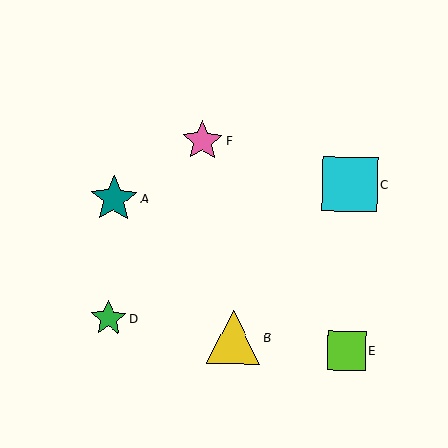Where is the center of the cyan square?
The center of the cyan square is at (350, 184).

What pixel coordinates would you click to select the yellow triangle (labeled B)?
Click at (233, 337) to select the yellow triangle B.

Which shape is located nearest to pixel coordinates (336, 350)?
The lime square (labeled E) at (346, 351) is nearest to that location.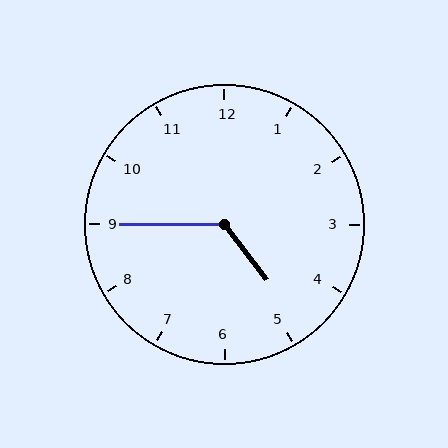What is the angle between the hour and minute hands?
Approximately 128 degrees.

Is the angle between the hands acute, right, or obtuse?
It is obtuse.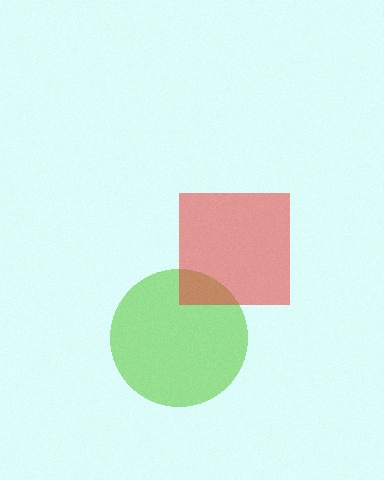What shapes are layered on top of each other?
The layered shapes are: a lime circle, a red square.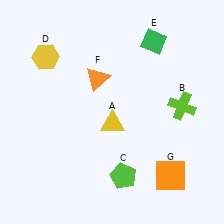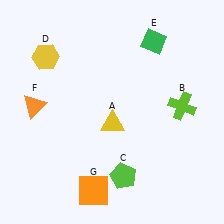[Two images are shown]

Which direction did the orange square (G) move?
The orange square (G) moved left.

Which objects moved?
The objects that moved are: the orange triangle (F), the orange square (G).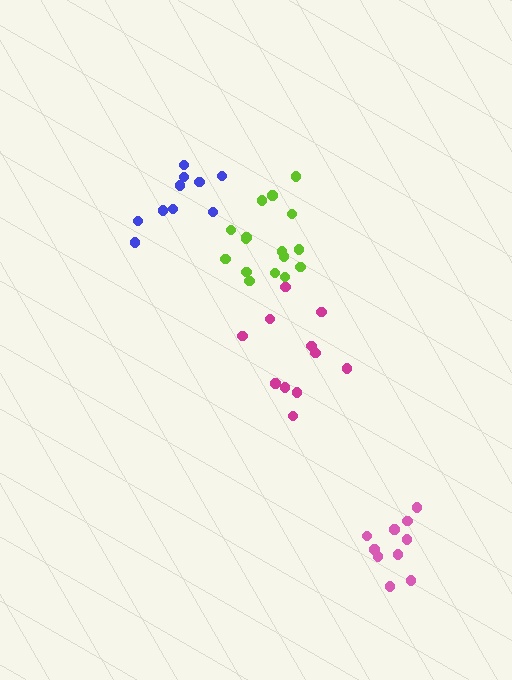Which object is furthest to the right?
The pink cluster is rightmost.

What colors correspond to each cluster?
The clusters are colored: lime, magenta, blue, pink.